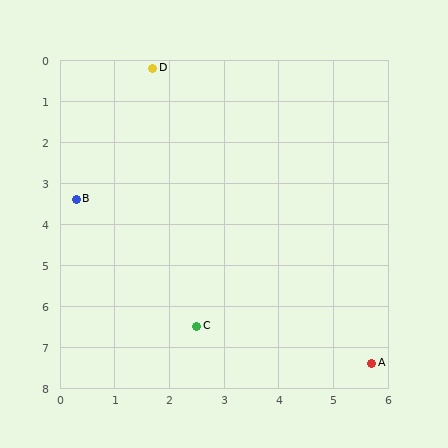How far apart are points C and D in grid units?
Points C and D are about 6.4 grid units apart.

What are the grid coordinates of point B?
Point B is at approximately (0.3, 3.4).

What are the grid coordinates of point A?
Point A is at approximately (5.7, 7.4).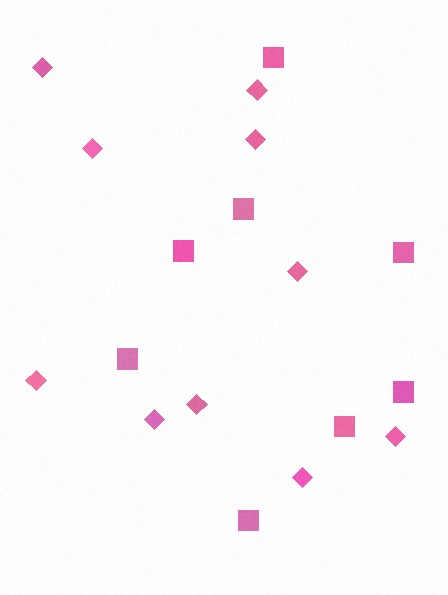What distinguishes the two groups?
There are 2 groups: one group of squares (8) and one group of diamonds (10).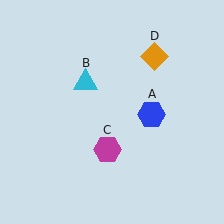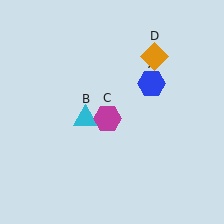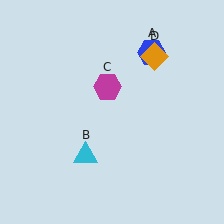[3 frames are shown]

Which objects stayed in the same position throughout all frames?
Orange diamond (object D) remained stationary.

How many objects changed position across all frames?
3 objects changed position: blue hexagon (object A), cyan triangle (object B), magenta hexagon (object C).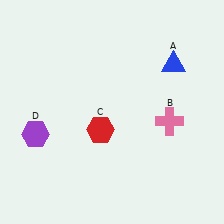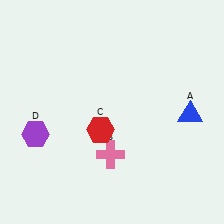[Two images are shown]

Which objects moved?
The objects that moved are: the blue triangle (A), the pink cross (B).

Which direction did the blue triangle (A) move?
The blue triangle (A) moved down.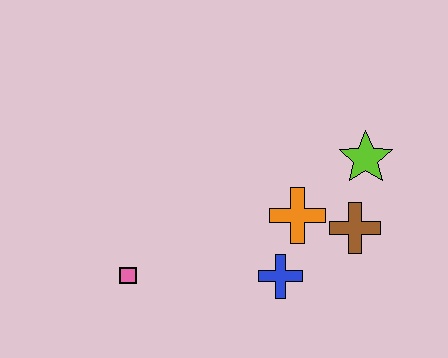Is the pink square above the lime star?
No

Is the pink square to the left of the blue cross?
Yes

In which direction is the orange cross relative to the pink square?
The orange cross is to the right of the pink square.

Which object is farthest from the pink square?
The lime star is farthest from the pink square.